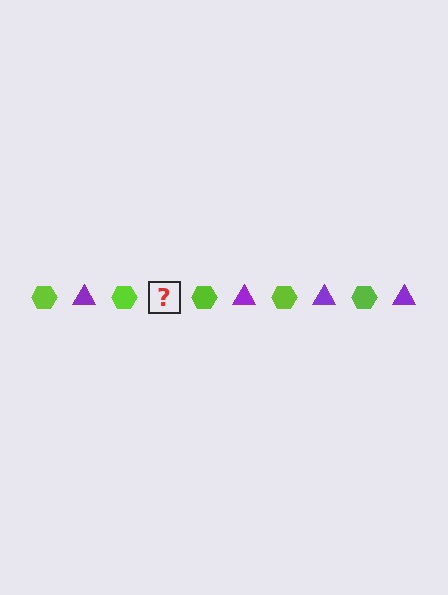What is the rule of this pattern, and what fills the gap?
The rule is that the pattern alternates between lime hexagon and purple triangle. The gap should be filled with a purple triangle.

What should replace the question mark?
The question mark should be replaced with a purple triangle.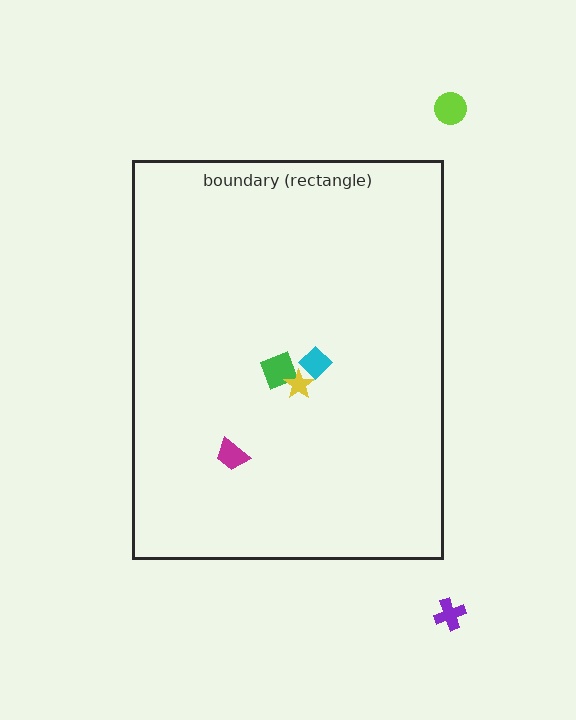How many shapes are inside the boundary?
4 inside, 2 outside.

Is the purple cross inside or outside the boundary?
Outside.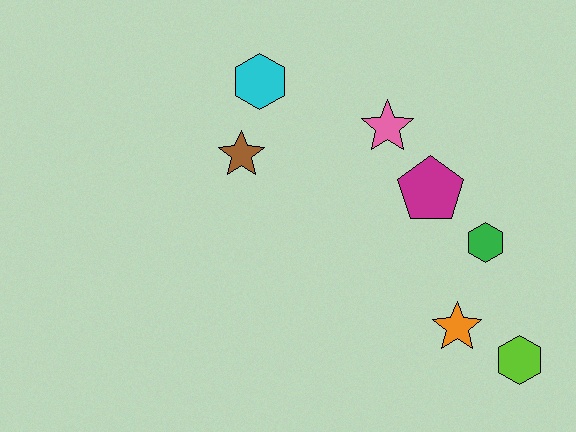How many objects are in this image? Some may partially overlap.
There are 7 objects.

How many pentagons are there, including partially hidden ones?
There is 1 pentagon.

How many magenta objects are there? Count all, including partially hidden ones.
There is 1 magenta object.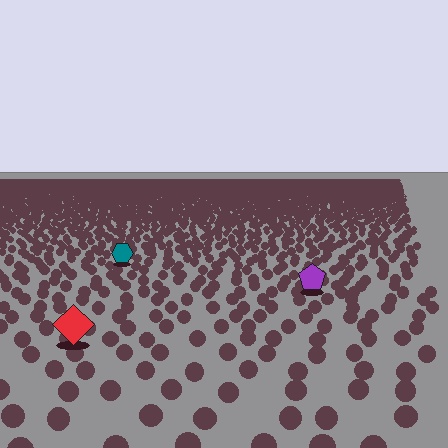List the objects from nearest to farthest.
From nearest to farthest: the red diamond, the purple pentagon, the teal hexagon.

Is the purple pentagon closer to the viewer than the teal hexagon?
Yes. The purple pentagon is closer — you can tell from the texture gradient: the ground texture is coarser near it.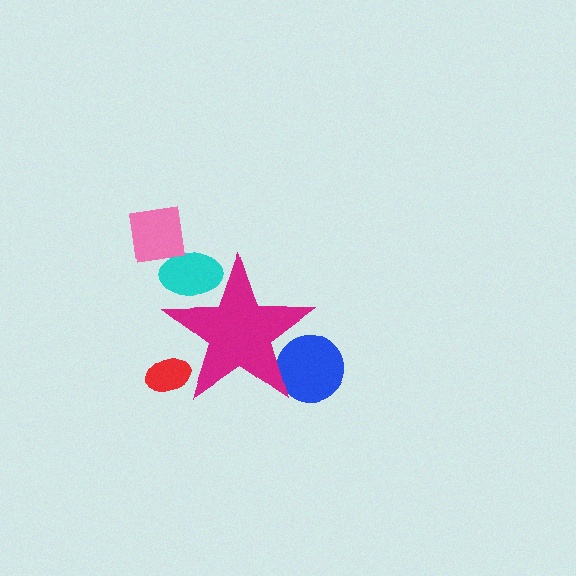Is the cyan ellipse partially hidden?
Yes, the cyan ellipse is partially hidden behind the magenta star.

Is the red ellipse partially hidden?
Yes, the red ellipse is partially hidden behind the magenta star.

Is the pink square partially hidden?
No, the pink square is fully visible.